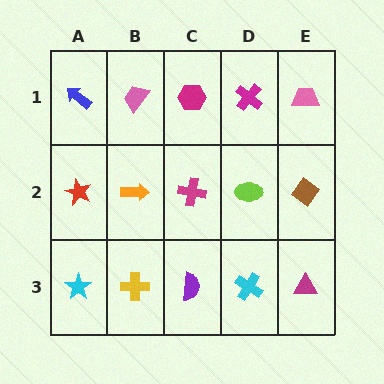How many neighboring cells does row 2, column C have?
4.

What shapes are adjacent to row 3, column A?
A red star (row 2, column A), a yellow cross (row 3, column B).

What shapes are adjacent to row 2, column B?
A pink trapezoid (row 1, column B), a yellow cross (row 3, column B), a red star (row 2, column A), a magenta cross (row 2, column C).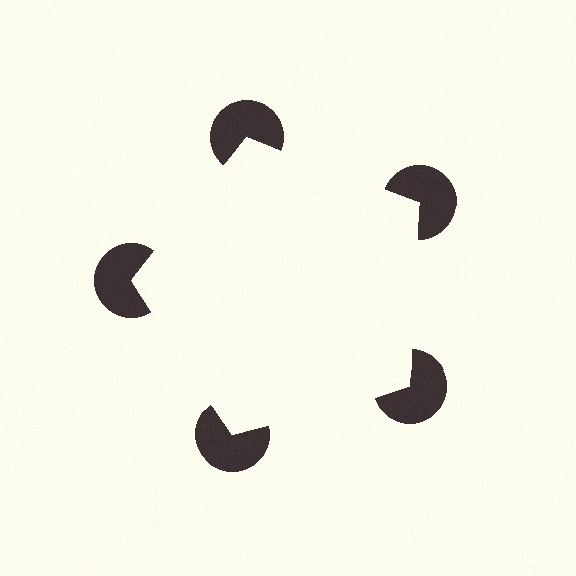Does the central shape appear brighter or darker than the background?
It typically appears slightly brighter than the background, even though no actual brightness change is drawn.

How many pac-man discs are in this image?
There are 5 — one at each vertex of the illusory pentagon.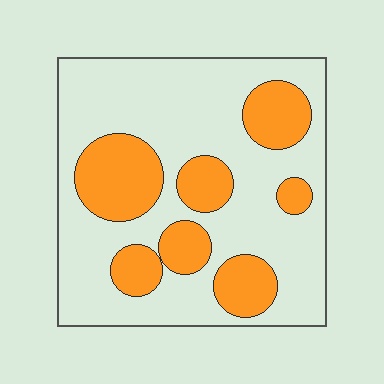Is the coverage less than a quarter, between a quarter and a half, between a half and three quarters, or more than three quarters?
Between a quarter and a half.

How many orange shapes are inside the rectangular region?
7.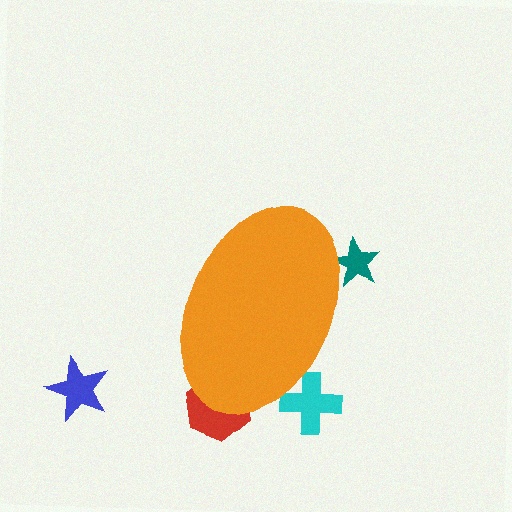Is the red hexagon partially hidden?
Yes, the red hexagon is partially hidden behind the orange ellipse.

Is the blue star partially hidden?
No, the blue star is fully visible.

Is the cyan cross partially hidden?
Yes, the cyan cross is partially hidden behind the orange ellipse.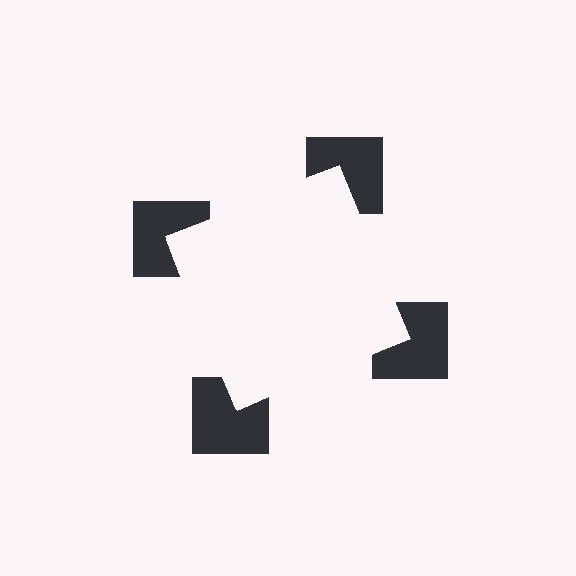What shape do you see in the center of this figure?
An illusory square — its edges are inferred from the aligned wedge cuts in the notched squares, not physically drawn.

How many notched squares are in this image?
There are 4 — one at each vertex of the illusory square.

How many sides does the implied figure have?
4 sides.